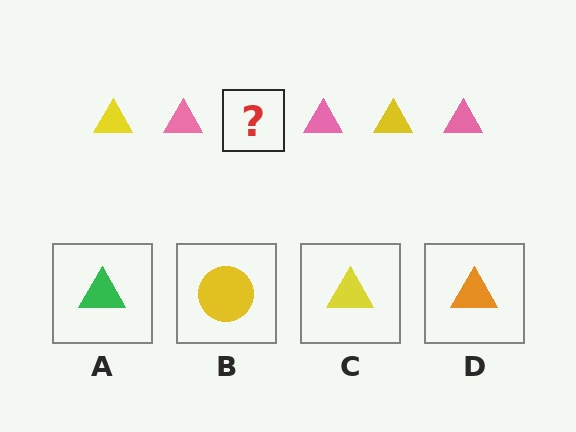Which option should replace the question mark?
Option C.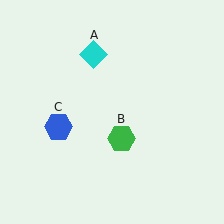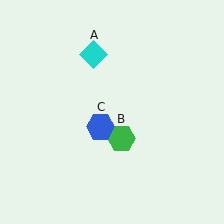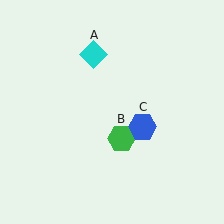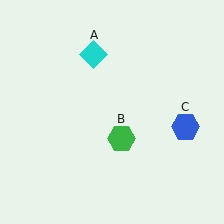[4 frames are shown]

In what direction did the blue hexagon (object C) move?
The blue hexagon (object C) moved right.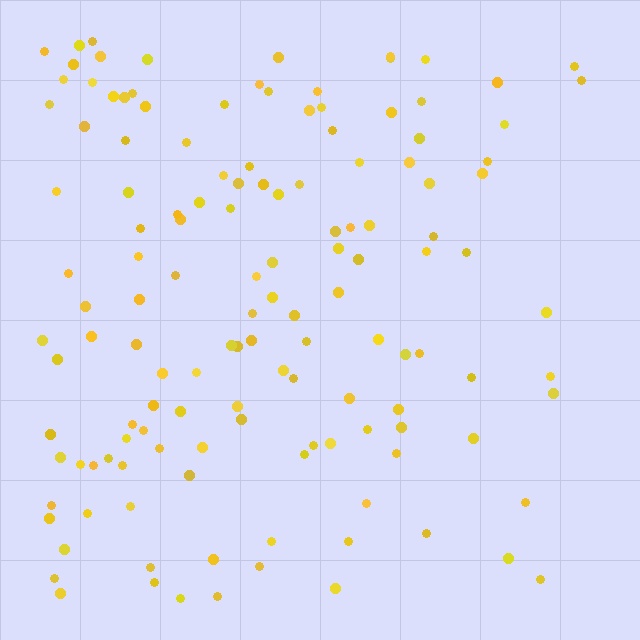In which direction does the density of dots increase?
From right to left, with the left side densest.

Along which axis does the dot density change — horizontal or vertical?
Horizontal.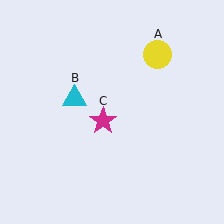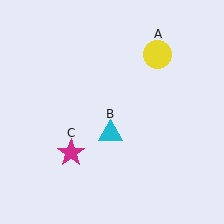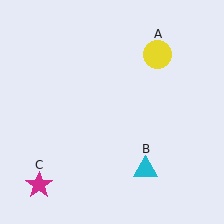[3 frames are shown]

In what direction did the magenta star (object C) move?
The magenta star (object C) moved down and to the left.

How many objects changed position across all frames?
2 objects changed position: cyan triangle (object B), magenta star (object C).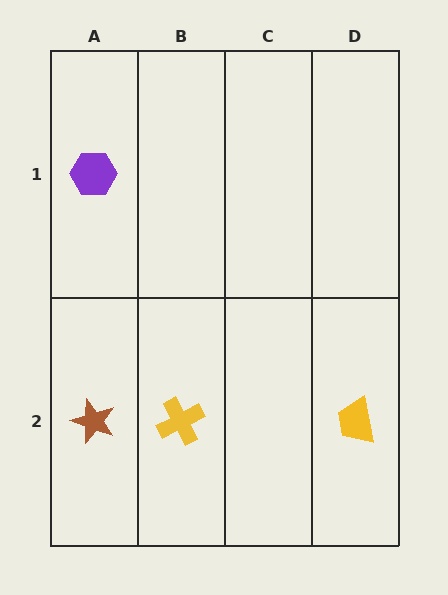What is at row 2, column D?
A yellow trapezoid.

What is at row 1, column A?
A purple hexagon.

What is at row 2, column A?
A brown star.